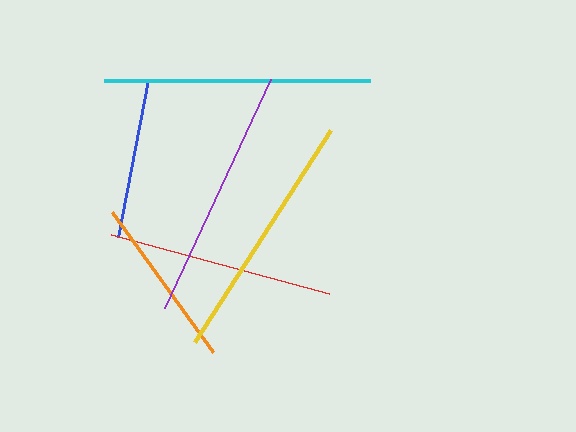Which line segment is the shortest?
The blue line is the shortest at approximately 160 pixels.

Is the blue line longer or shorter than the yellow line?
The yellow line is longer than the blue line.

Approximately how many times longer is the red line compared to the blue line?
The red line is approximately 1.4 times the length of the blue line.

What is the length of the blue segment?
The blue segment is approximately 160 pixels long.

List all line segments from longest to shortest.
From longest to shortest: cyan, purple, yellow, red, orange, blue.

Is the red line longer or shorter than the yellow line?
The yellow line is longer than the red line.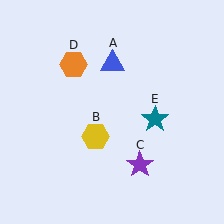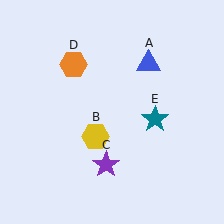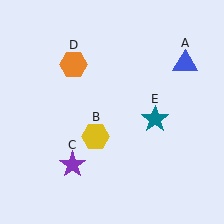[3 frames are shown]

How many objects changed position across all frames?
2 objects changed position: blue triangle (object A), purple star (object C).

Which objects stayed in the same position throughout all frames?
Yellow hexagon (object B) and orange hexagon (object D) and teal star (object E) remained stationary.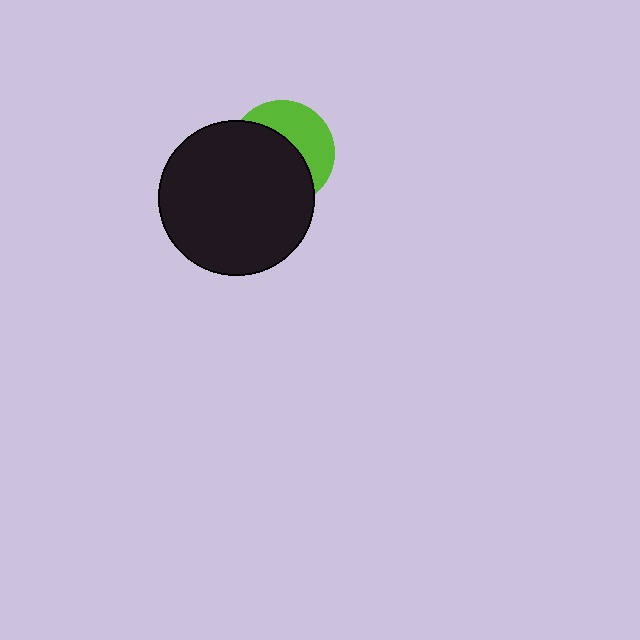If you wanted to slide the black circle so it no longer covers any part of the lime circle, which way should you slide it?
Slide it toward the lower-left — that is the most direct way to separate the two shapes.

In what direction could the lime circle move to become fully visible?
The lime circle could move toward the upper-right. That would shift it out from behind the black circle entirely.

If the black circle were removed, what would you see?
You would see the complete lime circle.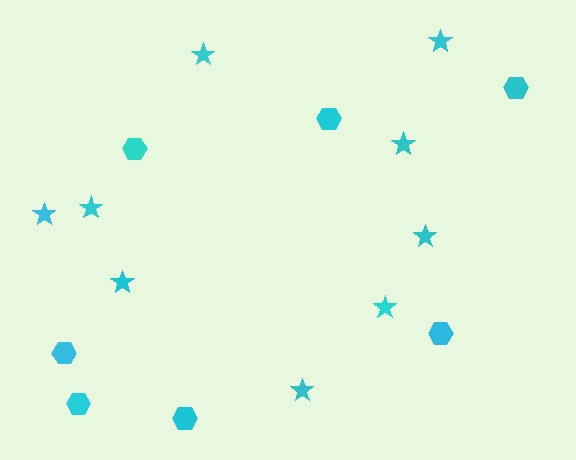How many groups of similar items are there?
There are 2 groups: one group of stars (9) and one group of hexagons (7).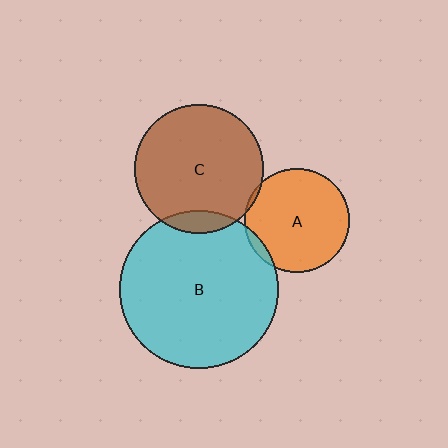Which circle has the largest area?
Circle B (cyan).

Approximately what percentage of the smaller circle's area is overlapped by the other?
Approximately 5%.